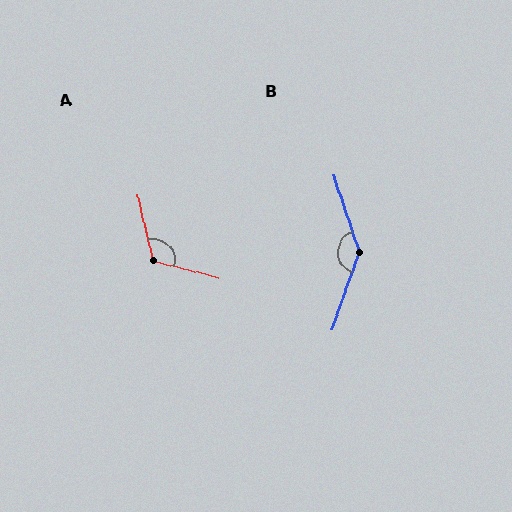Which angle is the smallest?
A, at approximately 117 degrees.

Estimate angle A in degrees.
Approximately 117 degrees.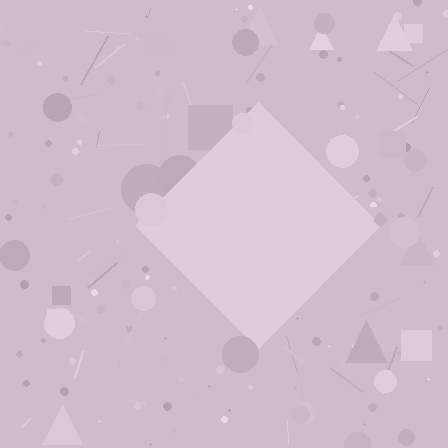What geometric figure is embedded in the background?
A diamond is embedded in the background.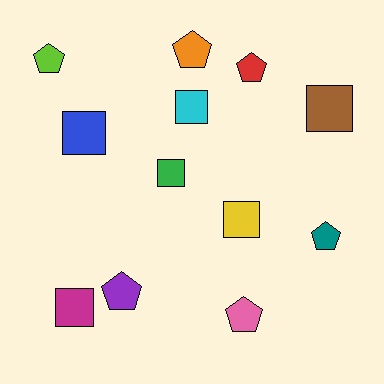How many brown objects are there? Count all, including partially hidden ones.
There is 1 brown object.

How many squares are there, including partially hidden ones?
There are 6 squares.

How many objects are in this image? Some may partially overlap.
There are 12 objects.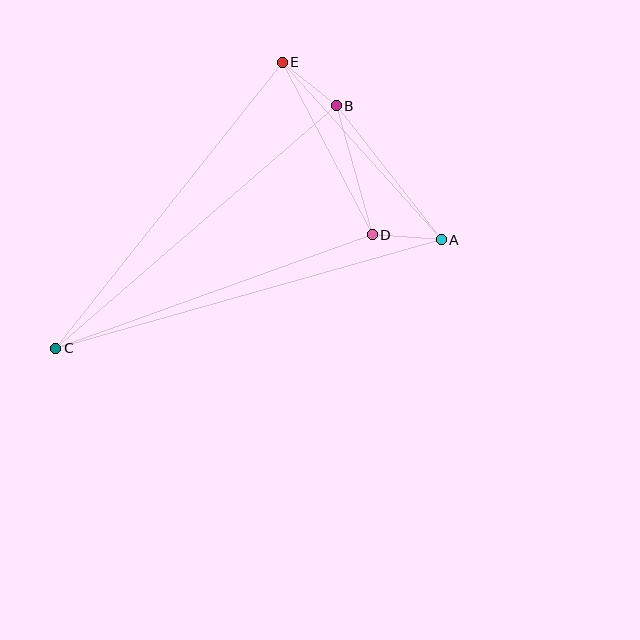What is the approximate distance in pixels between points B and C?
The distance between B and C is approximately 371 pixels.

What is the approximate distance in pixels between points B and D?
The distance between B and D is approximately 133 pixels.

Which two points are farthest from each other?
Points A and C are farthest from each other.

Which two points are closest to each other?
Points A and D are closest to each other.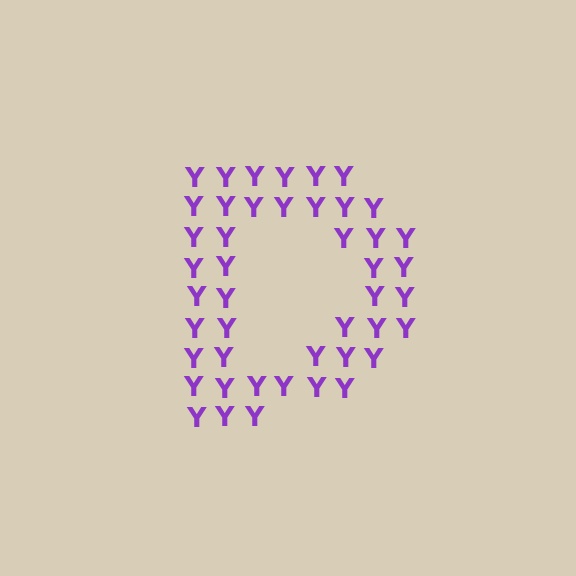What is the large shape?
The large shape is the letter D.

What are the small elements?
The small elements are letter Y's.